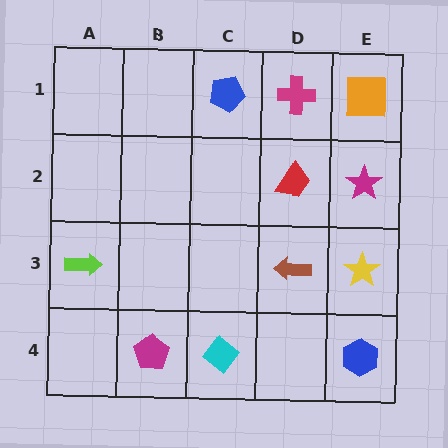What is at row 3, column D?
A brown arrow.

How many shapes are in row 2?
2 shapes.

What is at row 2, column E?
A magenta star.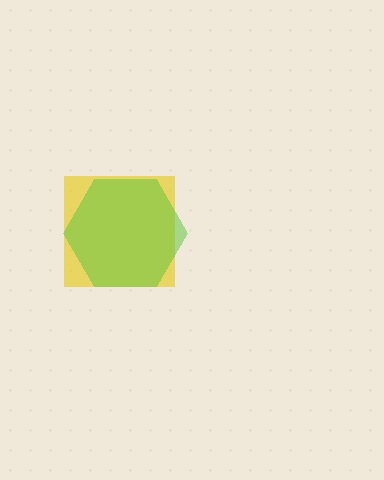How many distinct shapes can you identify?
There are 2 distinct shapes: a yellow square, a lime hexagon.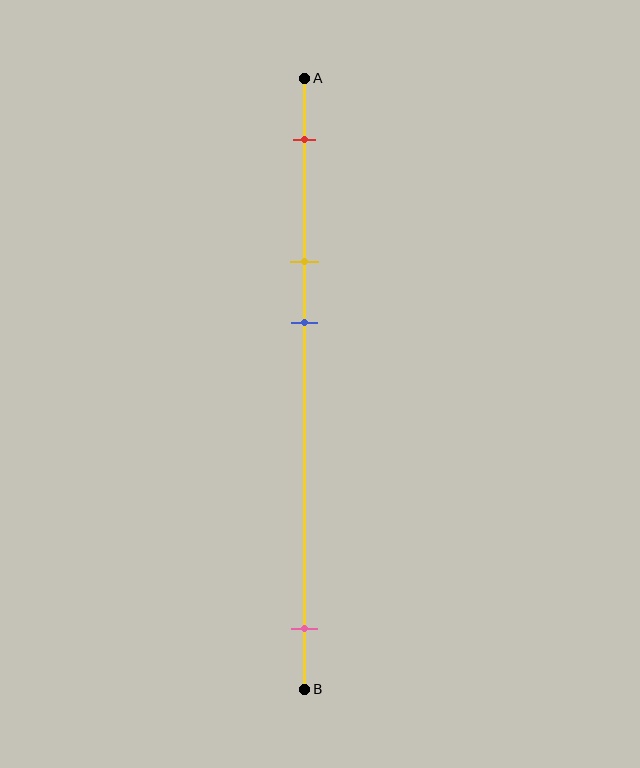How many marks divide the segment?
There are 4 marks dividing the segment.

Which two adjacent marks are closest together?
The yellow and blue marks are the closest adjacent pair.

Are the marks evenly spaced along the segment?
No, the marks are not evenly spaced.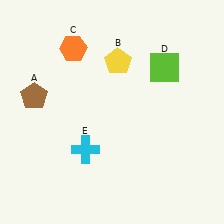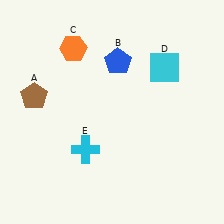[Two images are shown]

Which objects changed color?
B changed from yellow to blue. D changed from lime to cyan.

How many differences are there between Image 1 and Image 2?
There are 2 differences between the two images.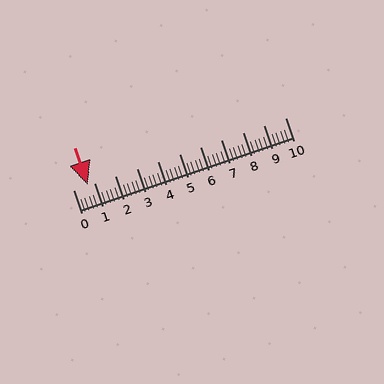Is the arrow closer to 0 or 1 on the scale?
The arrow is closer to 1.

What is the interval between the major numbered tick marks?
The major tick marks are spaced 1 units apart.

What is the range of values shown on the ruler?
The ruler shows values from 0 to 10.